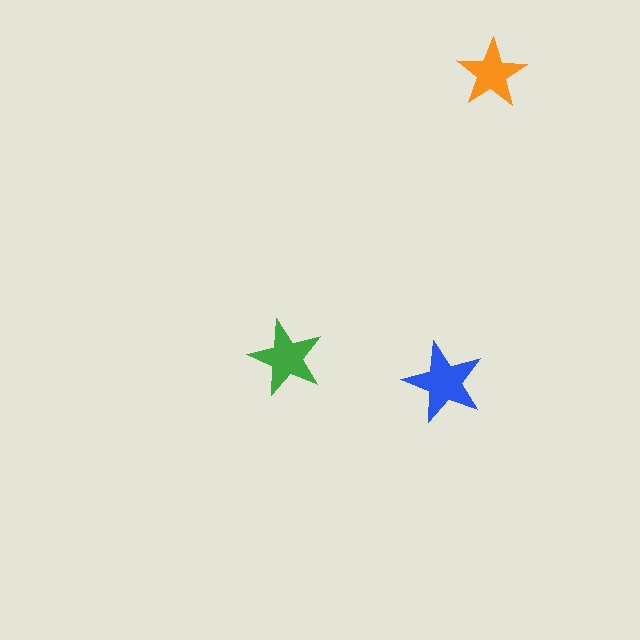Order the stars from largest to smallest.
the blue one, the green one, the orange one.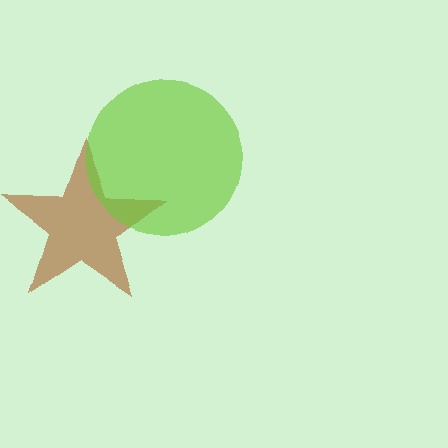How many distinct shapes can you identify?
There are 2 distinct shapes: a brown star, a lime circle.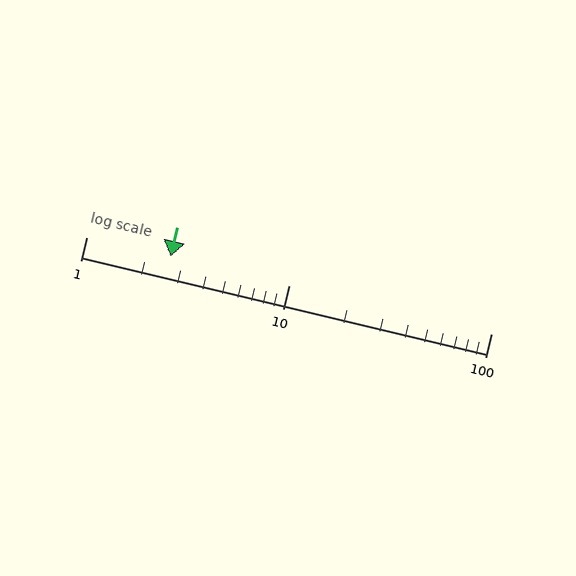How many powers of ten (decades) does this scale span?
The scale spans 2 decades, from 1 to 100.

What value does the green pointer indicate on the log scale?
The pointer indicates approximately 2.6.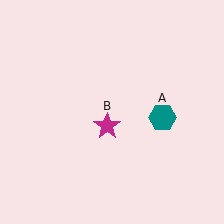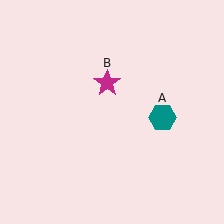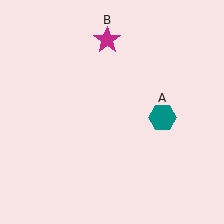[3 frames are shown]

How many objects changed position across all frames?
1 object changed position: magenta star (object B).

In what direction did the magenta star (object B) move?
The magenta star (object B) moved up.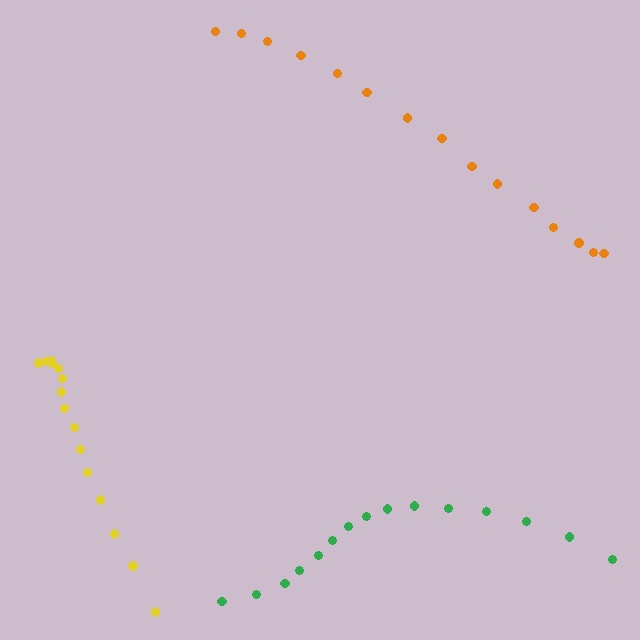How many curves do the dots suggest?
There are 3 distinct paths.